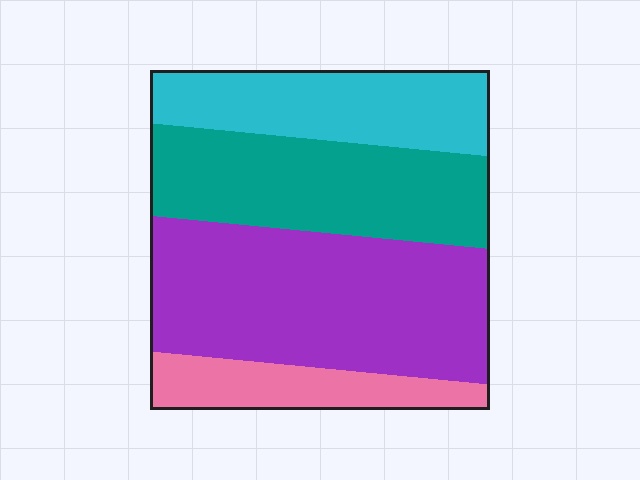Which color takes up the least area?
Pink, at roughly 10%.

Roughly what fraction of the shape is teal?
Teal covers about 25% of the shape.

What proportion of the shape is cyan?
Cyan takes up about one fifth (1/5) of the shape.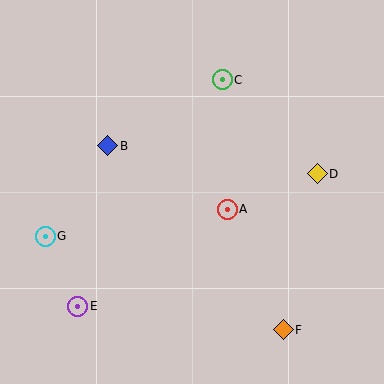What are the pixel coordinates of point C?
Point C is at (222, 80).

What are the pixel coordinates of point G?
Point G is at (45, 236).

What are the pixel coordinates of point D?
Point D is at (317, 174).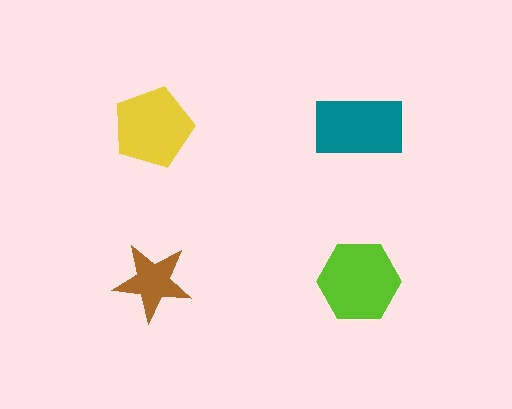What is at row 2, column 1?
A brown star.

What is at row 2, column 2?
A lime hexagon.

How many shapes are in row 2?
2 shapes.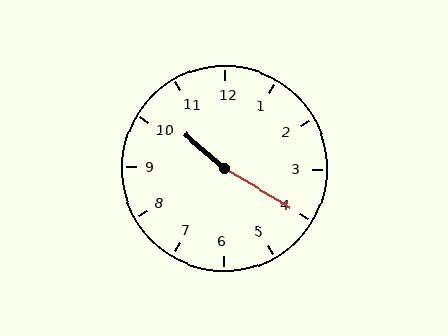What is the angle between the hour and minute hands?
Approximately 170 degrees.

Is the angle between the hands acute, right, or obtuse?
It is obtuse.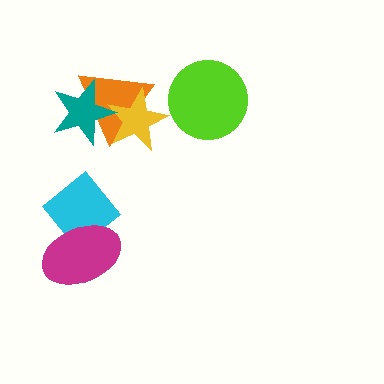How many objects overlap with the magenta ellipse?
1 object overlaps with the magenta ellipse.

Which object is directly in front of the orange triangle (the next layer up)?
The yellow star is directly in front of the orange triangle.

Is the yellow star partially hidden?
Yes, it is partially covered by another shape.